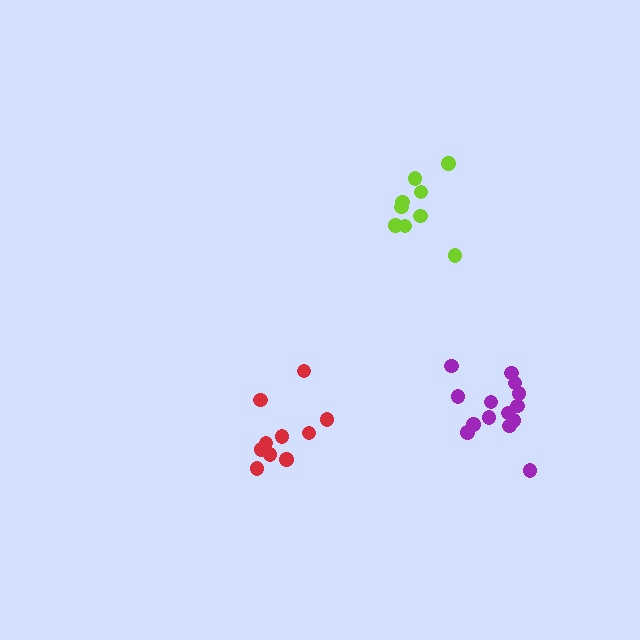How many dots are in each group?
Group 1: 10 dots, Group 2: 14 dots, Group 3: 9 dots (33 total).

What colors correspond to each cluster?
The clusters are colored: red, purple, lime.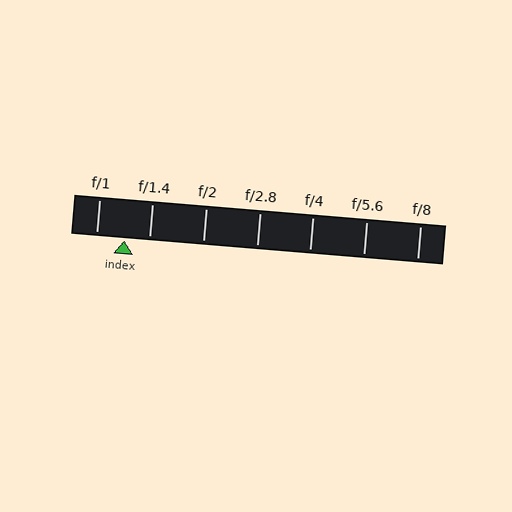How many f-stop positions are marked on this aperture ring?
There are 7 f-stop positions marked.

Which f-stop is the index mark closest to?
The index mark is closest to f/1.4.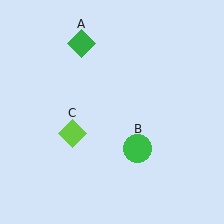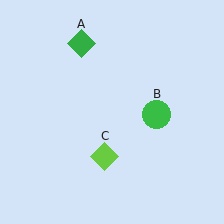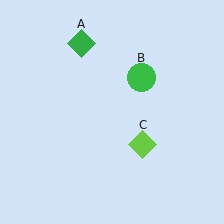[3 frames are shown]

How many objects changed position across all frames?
2 objects changed position: green circle (object B), lime diamond (object C).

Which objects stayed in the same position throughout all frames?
Green diamond (object A) remained stationary.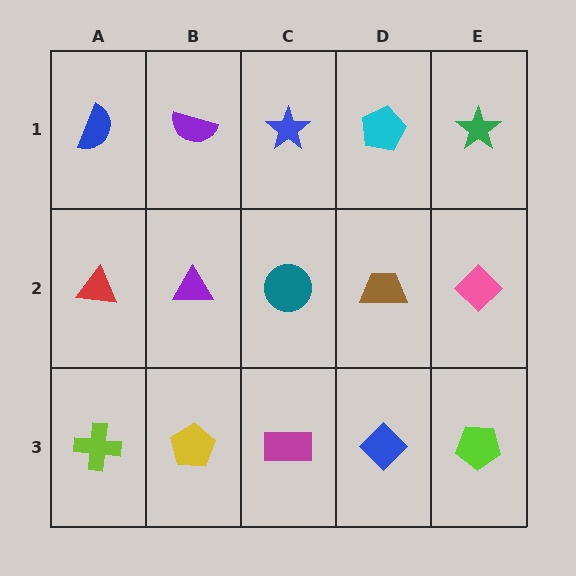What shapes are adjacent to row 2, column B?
A purple semicircle (row 1, column B), a yellow pentagon (row 3, column B), a red triangle (row 2, column A), a teal circle (row 2, column C).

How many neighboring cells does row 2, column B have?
4.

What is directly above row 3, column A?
A red triangle.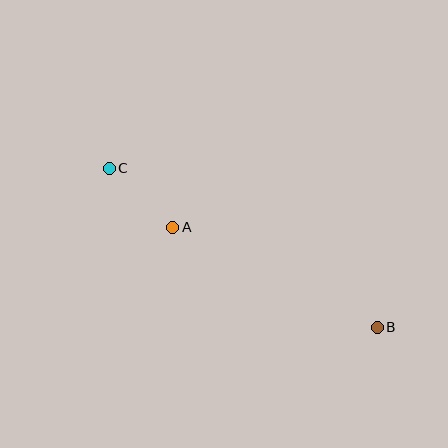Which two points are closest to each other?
Points A and C are closest to each other.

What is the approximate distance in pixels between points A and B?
The distance between A and B is approximately 228 pixels.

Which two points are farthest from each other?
Points B and C are farthest from each other.